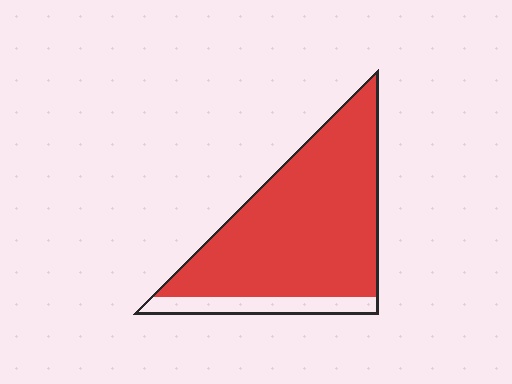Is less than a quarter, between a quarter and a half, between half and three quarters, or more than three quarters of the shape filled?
More than three quarters.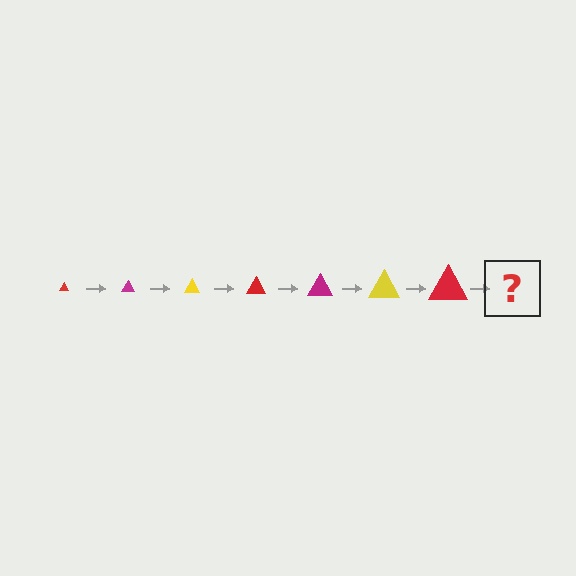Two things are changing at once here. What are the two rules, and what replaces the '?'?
The two rules are that the triangle grows larger each step and the color cycles through red, magenta, and yellow. The '?' should be a magenta triangle, larger than the previous one.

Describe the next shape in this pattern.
It should be a magenta triangle, larger than the previous one.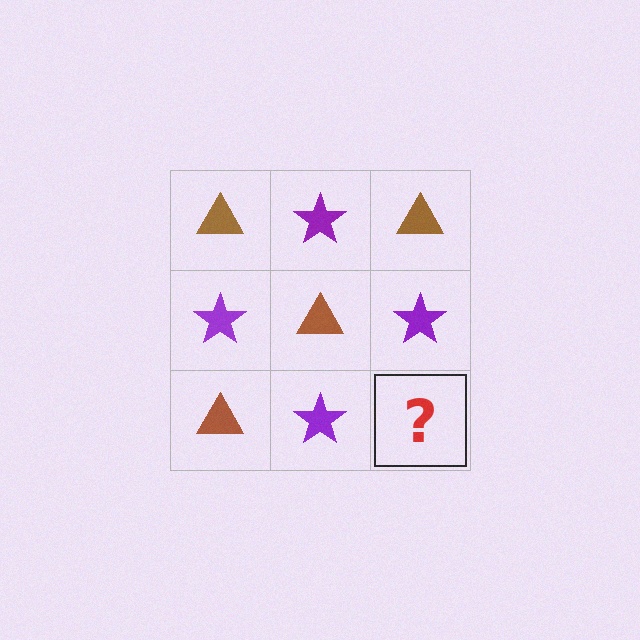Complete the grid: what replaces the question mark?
The question mark should be replaced with a brown triangle.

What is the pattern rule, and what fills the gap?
The rule is that it alternates brown triangle and purple star in a checkerboard pattern. The gap should be filled with a brown triangle.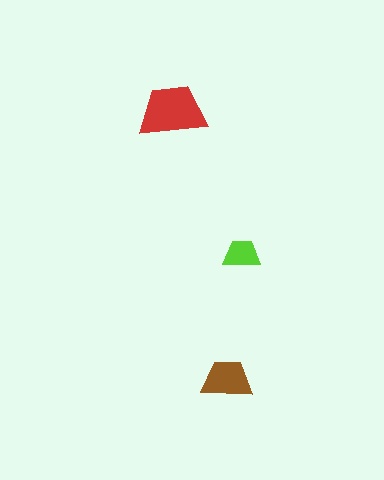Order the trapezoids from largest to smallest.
the red one, the brown one, the lime one.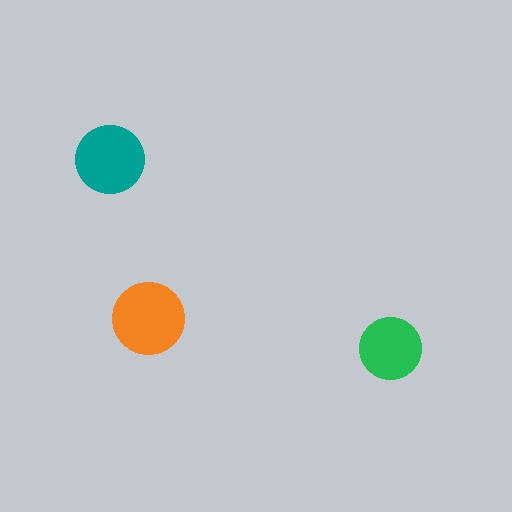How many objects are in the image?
There are 3 objects in the image.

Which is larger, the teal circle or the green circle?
The teal one.